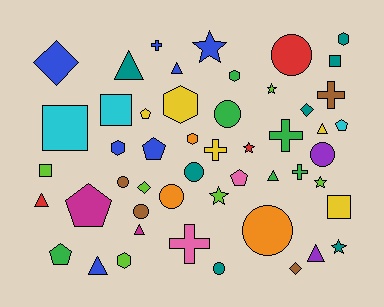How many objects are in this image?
There are 50 objects.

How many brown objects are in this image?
There are 4 brown objects.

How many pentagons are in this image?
There are 6 pentagons.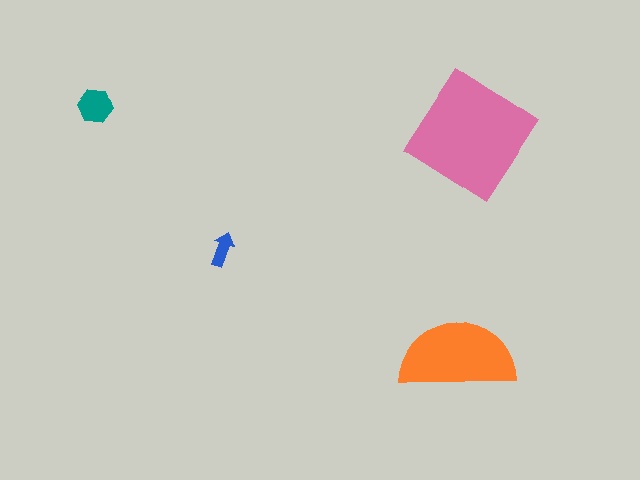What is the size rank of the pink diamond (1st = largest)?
1st.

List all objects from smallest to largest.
The blue arrow, the teal hexagon, the orange semicircle, the pink diamond.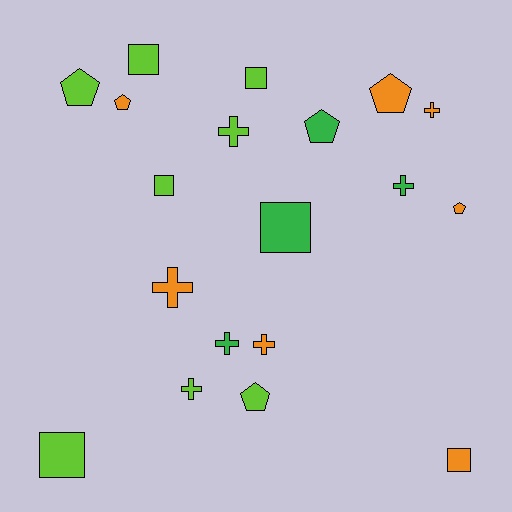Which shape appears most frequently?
Cross, with 7 objects.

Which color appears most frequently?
Lime, with 8 objects.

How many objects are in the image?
There are 19 objects.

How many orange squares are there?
There is 1 orange square.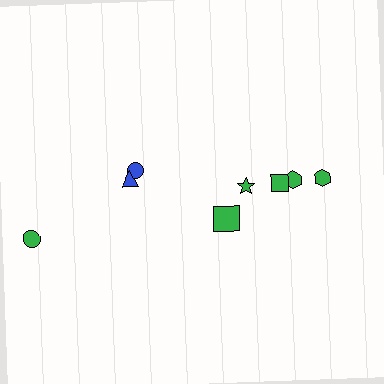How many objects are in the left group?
There are 3 objects.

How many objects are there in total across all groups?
There are 8 objects.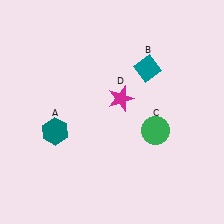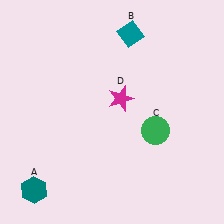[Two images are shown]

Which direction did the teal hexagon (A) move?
The teal hexagon (A) moved down.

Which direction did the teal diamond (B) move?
The teal diamond (B) moved up.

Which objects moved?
The objects that moved are: the teal hexagon (A), the teal diamond (B).